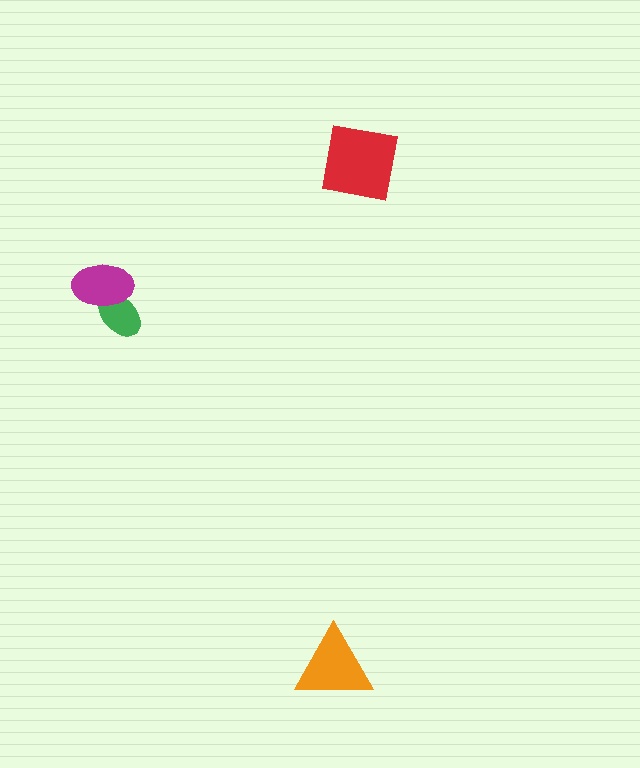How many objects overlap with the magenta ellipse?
1 object overlaps with the magenta ellipse.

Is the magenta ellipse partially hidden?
No, no other shape covers it.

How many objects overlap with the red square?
0 objects overlap with the red square.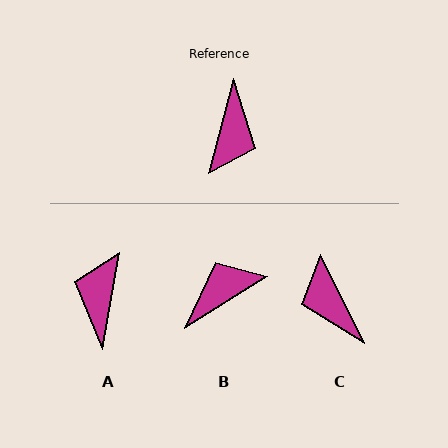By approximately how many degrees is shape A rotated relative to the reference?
Approximately 175 degrees clockwise.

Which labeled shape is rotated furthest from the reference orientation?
A, about 175 degrees away.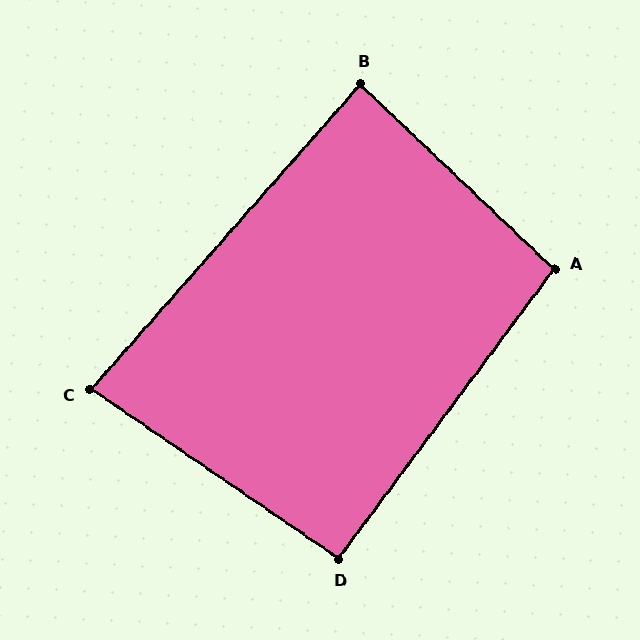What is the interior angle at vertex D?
Approximately 92 degrees (approximately right).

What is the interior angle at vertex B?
Approximately 88 degrees (approximately right).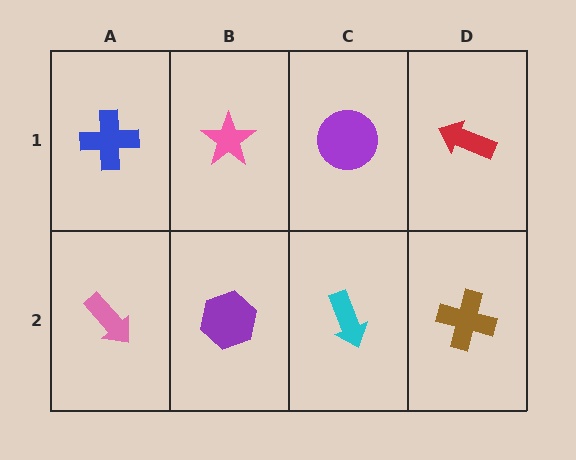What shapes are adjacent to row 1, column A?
A pink arrow (row 2, column A), a pink star (row 1, column B).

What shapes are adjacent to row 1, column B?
A purple hexagon (row 2, column B), a blue cross (row 1, column A), a purple circle (row 1, column C).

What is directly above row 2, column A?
A blue cross.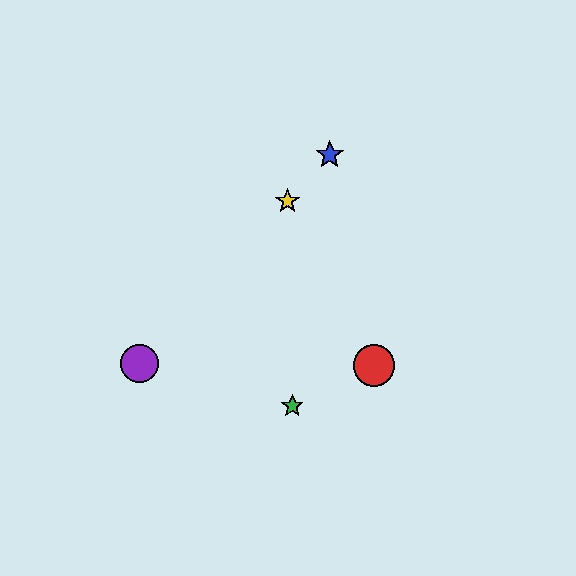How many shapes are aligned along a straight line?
3 shapes (the blue star, the yellow star, the purple circle) are aligned along a straight line.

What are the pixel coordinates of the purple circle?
The purple circle is at (139, 363).